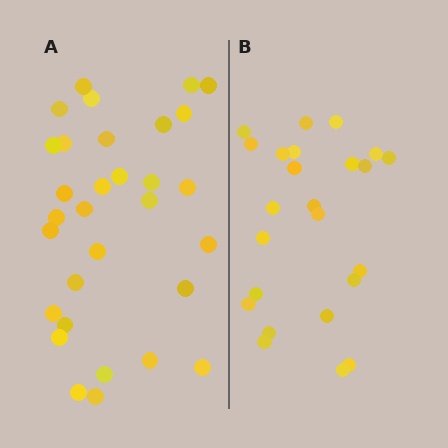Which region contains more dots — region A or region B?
Region A (the left region) has more dots.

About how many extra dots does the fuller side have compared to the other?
Region A has roughly 8 or so more dots than region B.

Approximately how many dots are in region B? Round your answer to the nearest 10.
About 20 dots. (The exact count is 24, which rounds to 20.)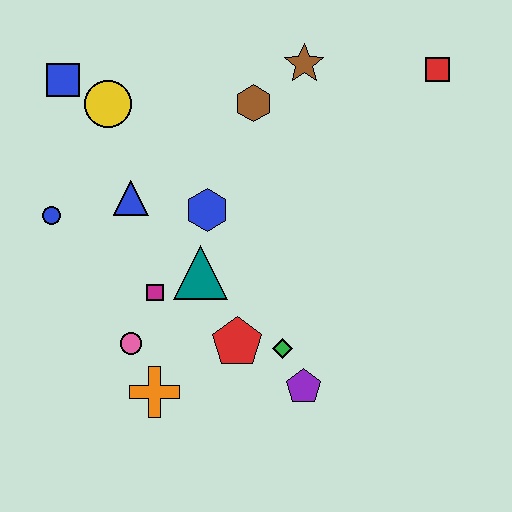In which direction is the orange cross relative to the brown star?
The orange cross is below the brown star.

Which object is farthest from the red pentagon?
The red square is farthest from the red pentagon.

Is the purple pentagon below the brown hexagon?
Yes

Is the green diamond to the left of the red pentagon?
No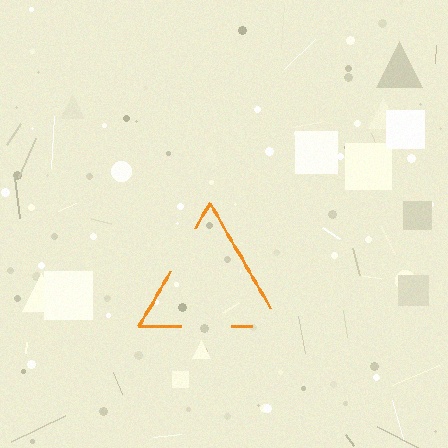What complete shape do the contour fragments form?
The contour fragments form a triangle.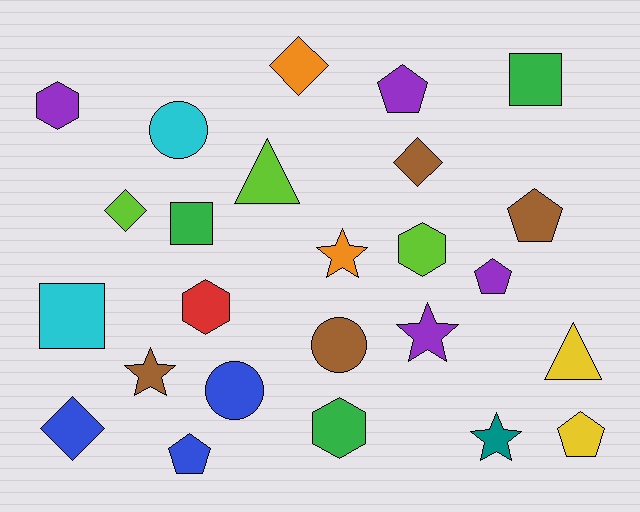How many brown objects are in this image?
There are 4 brown objects.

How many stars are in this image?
There are 4 stars.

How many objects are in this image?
There are 25 objects.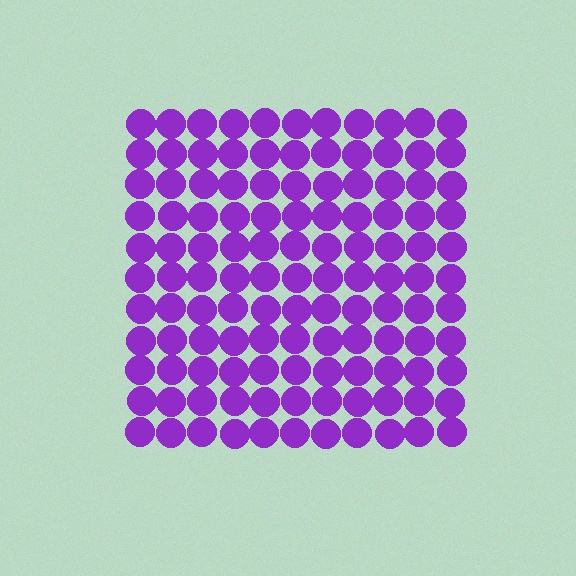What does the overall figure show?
The overall figure shows a square.